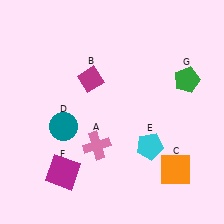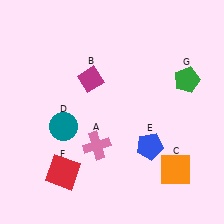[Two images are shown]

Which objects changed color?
E changed from cyan to blue. F changed from magenta to red.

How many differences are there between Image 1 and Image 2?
There are 2 differences between the two images.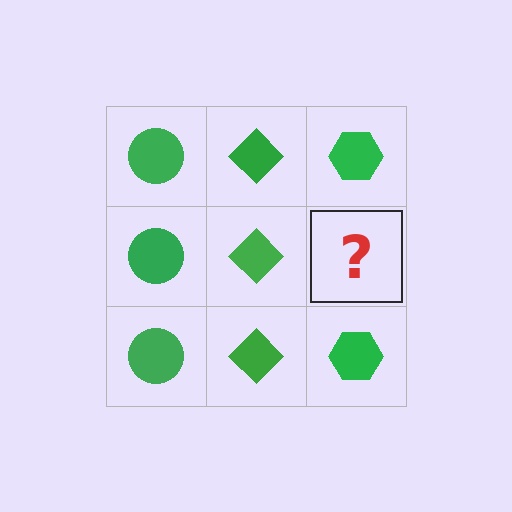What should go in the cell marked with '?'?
The missing cell should contain a green hexagon.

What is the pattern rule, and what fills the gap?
The rule is that each column has a consistent shape. The gap should be filled with a green hexagon.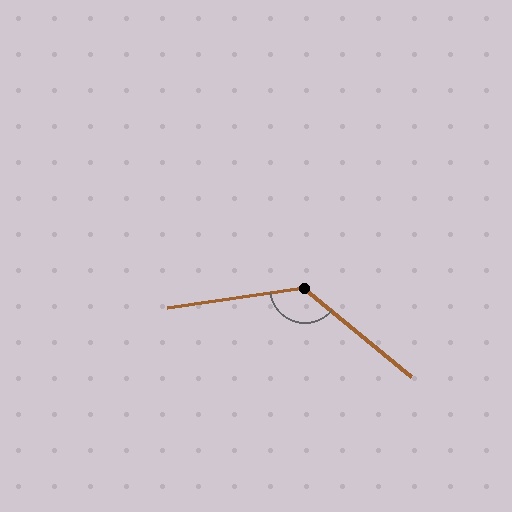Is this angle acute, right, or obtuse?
It is obtuse.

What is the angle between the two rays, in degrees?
Approximately 132 degrees.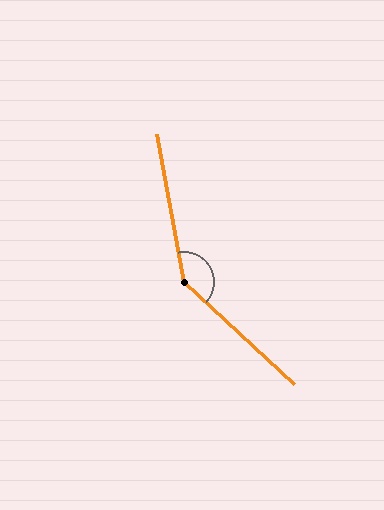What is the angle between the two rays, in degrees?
Approximately 143 degrees.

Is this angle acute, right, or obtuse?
It is obtuse.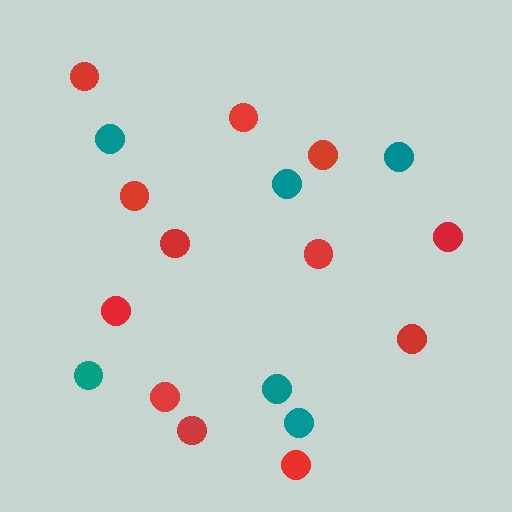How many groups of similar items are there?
There are 2 groups: one group of red circles (12) and one group of teal circles (6).